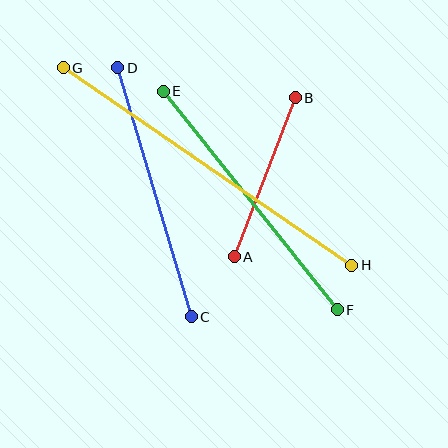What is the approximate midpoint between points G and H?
The midpoint is at approximately (208, 166) pixels.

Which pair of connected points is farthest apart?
Points G and H are farthest apart.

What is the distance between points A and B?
The distance is approximately 170 pixels.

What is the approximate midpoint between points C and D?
The midpoint is at approximately (154, 192) pixels.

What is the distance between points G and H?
The distance is approximately 350 pixels.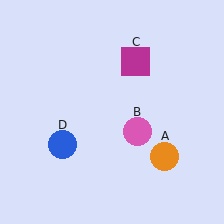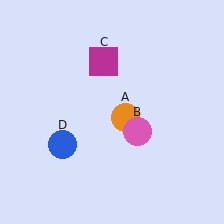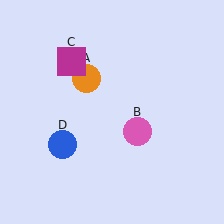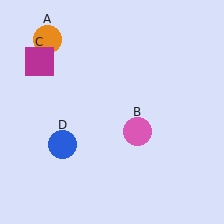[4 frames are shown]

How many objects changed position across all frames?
2 objects changed position: orange circle (object A), magenta square (object C).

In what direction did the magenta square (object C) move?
The magenta square (object C) moved left.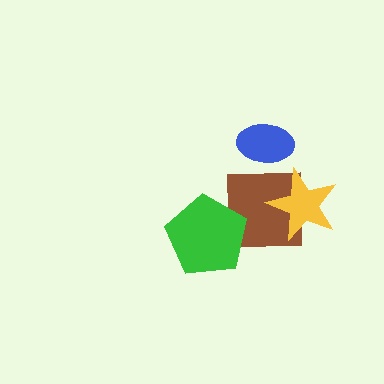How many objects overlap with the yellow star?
1 object overlaps with the yellow star.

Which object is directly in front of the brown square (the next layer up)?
The yellow star is directly in front of the brown square.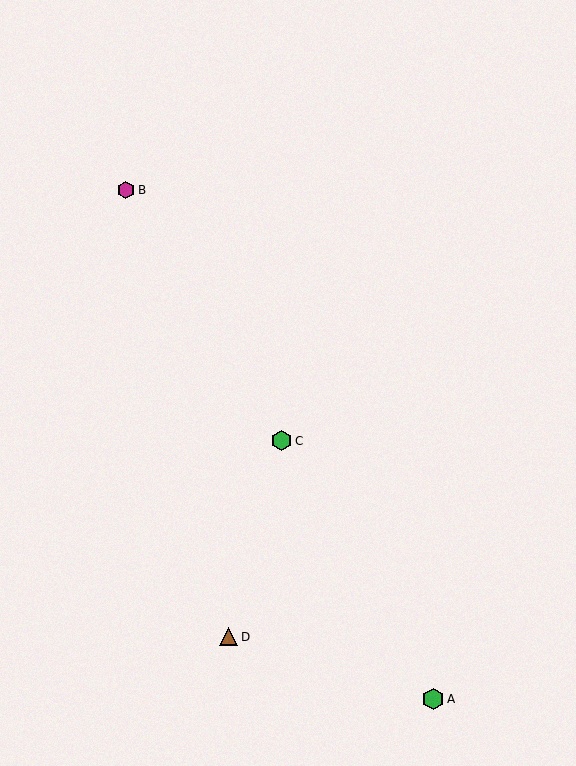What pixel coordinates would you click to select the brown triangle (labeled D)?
Click at (228, 637) to select the brown triangle D.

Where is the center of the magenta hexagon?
The center of the magenta hexagon is at (126, 190).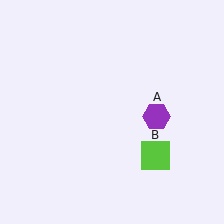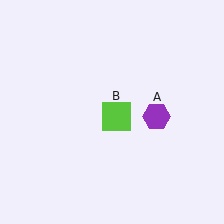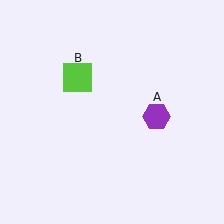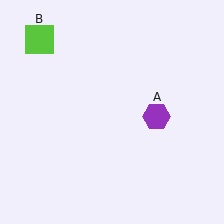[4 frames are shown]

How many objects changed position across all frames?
1 object changed position: lime square (object B).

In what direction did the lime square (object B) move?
The lime square (object B) moved up and to the left.